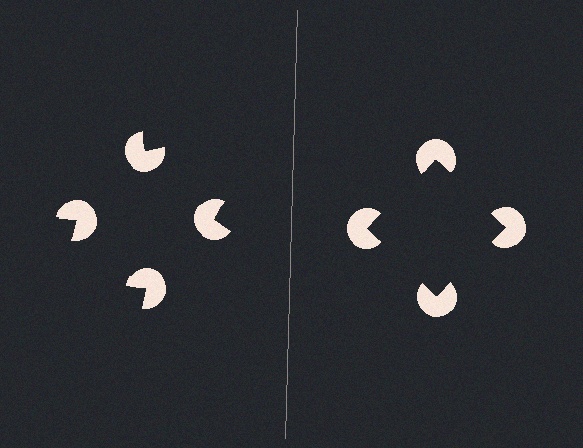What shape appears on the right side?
An illusory square.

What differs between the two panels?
The pac-man discs are positioned identically on both sides; only the wedge orientations differ. On the right they align to a square; on the left they are misaligned.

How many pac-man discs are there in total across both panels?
8 — 4 on each side.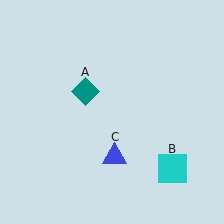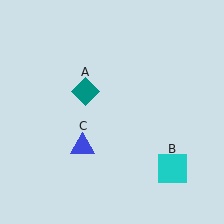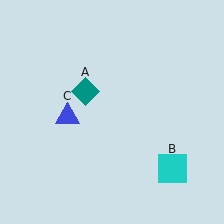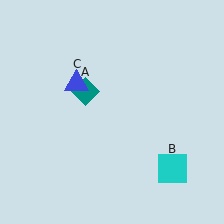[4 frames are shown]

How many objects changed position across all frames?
1 object changed position: blue triangle (object C).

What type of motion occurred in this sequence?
The blue triangle (object C) rotated clockwise around the center of the scene.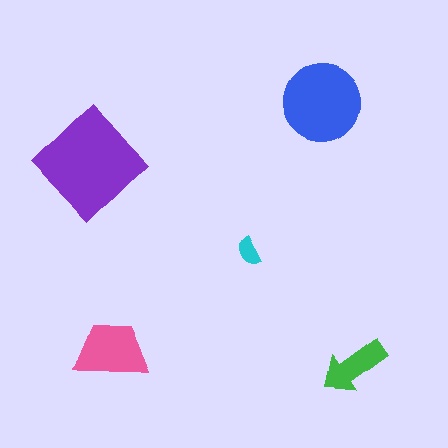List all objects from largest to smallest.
The purple diamond, the blue circle, the pink trapezoid, the green arrow, the cyan semicircle.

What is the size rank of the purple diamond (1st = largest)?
1st.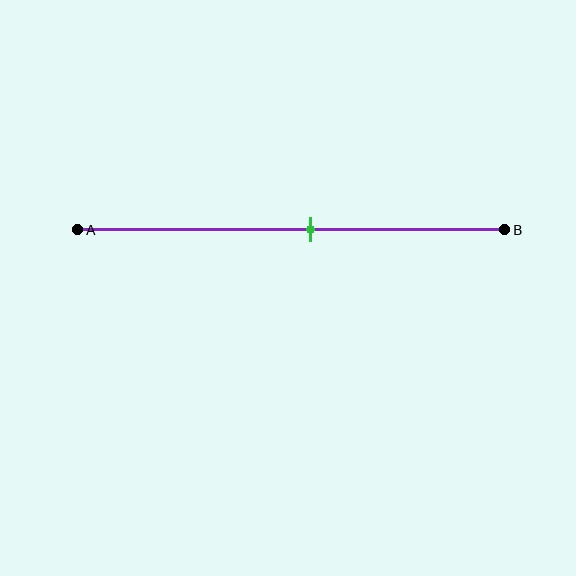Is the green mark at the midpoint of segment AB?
No, the mark is at about 55% from A, not at the 50% midpoint.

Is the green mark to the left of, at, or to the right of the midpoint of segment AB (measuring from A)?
The green mark is to the right of the midpoint of segment AB.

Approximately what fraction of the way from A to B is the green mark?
The green mark is approximately 55% of the way from A to B.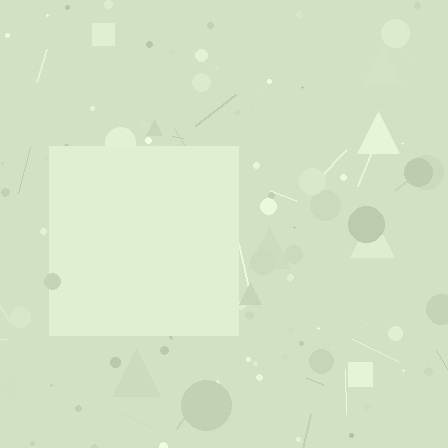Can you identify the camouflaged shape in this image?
The camouflaged shape is a square.